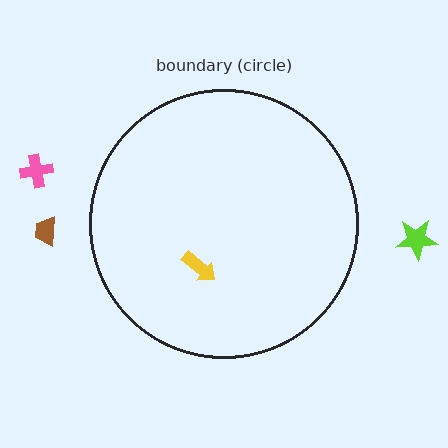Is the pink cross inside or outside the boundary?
Outside.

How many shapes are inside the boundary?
1 inside, 3 outside.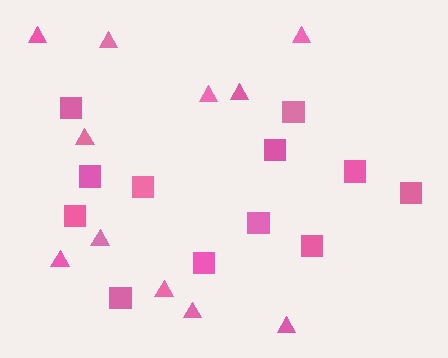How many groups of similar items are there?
There are 2 groups: one group of squares (12) and one group of triangles (11).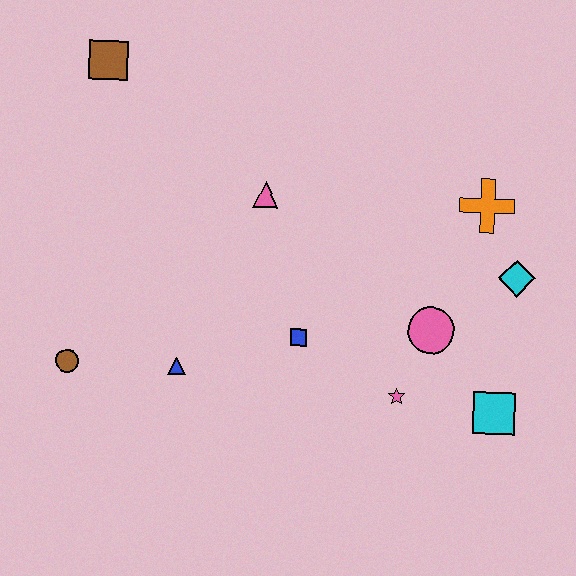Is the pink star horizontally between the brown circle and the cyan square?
Yes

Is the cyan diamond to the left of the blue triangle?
No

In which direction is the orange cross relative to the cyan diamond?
The orange cross is above the cyan diamond.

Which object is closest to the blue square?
The pink star is closest to the blue square.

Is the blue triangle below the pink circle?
Yes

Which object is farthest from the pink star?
The brown square is farthest from the pink star.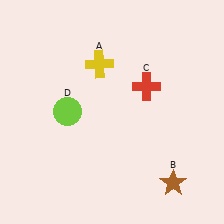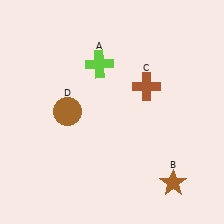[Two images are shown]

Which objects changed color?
A changed from yellow to lime. C changed from red to brown. D changed from lime to brown.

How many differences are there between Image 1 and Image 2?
There are 3 differences between the two images.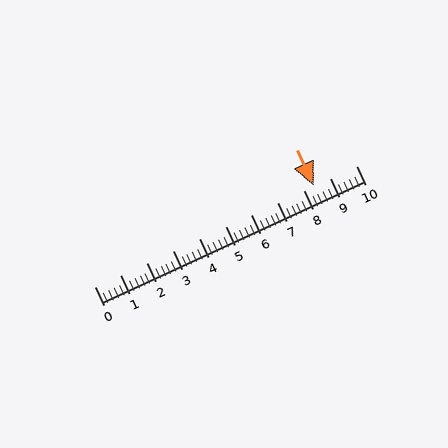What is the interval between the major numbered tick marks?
The major tick marks are spaced 1 units apart.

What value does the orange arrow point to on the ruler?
The orange arrow points to approximately 8.4.